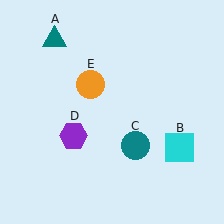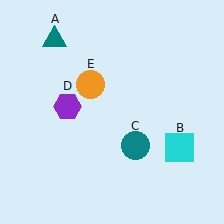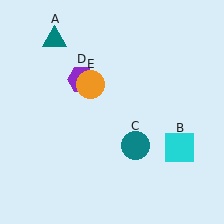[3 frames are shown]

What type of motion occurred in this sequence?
The purple hexagon (object D) rotated clockwise around the center of the scene.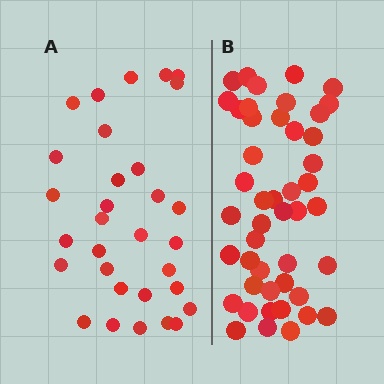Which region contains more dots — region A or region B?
Region B (the right region) has more dots.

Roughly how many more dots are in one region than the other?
Region B has approximately 15 more dots than region A.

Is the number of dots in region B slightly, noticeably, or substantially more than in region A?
Region B has substantially more. The ratio is roughly 1.5 to 1.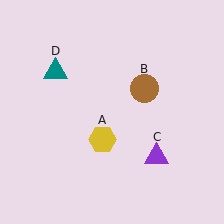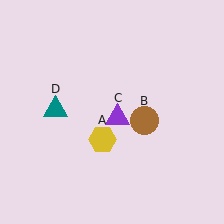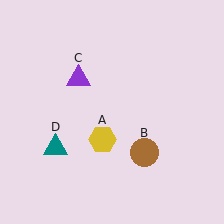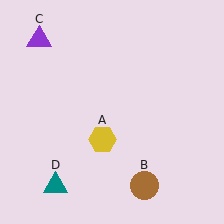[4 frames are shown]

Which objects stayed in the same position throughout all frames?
Yellow hexagon (object A) remained stationary.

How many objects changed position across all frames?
3 objects changed position: brown circle (object B), purple triangle (object C), teal triangle (object D).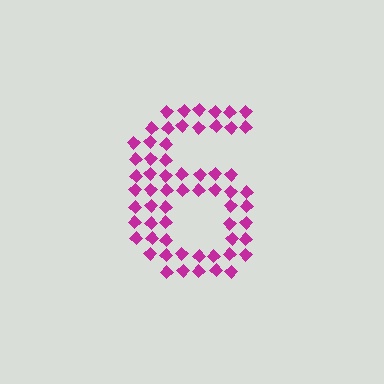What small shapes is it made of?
It is made of small diamonds.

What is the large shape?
The large shape is the digit 6.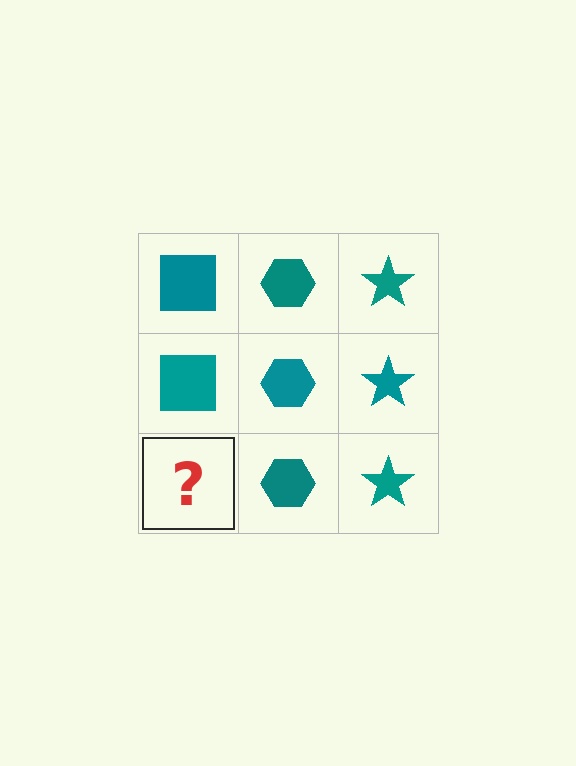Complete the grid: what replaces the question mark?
The question mark should be replaced with a teal square.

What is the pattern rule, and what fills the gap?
The rule is that each column has a consistent shape. The gap should be filled with a teal square.